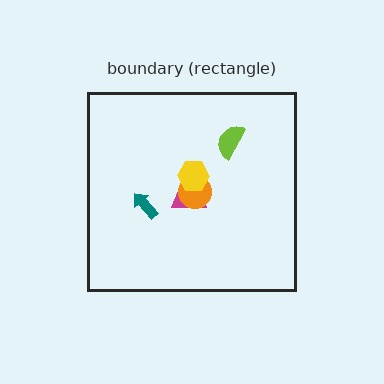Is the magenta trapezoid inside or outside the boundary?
Inside.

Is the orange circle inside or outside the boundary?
Inside.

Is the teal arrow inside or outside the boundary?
Inside.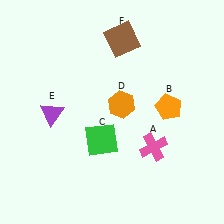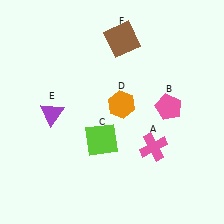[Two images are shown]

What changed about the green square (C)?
In Image 1, C is green. In Image 2, it changed to lime.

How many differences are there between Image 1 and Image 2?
There are 2 differences between the two images.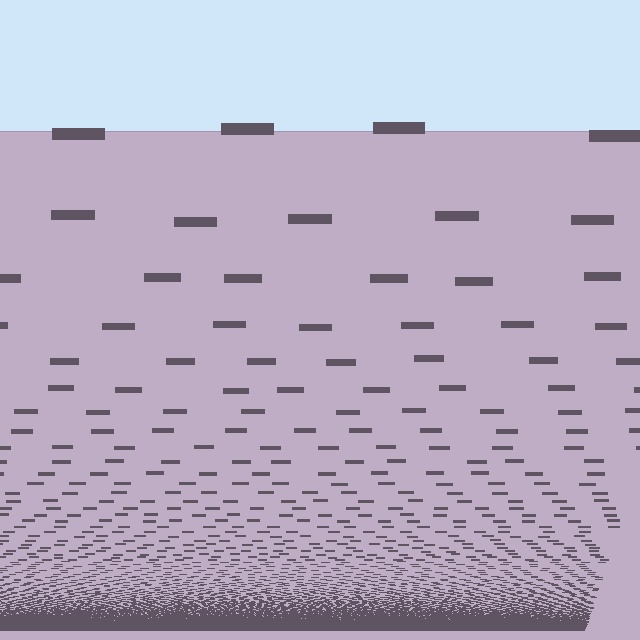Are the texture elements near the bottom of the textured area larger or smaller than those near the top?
Smaller. The gradient is inverted — elements near the bottom are smaller and denser.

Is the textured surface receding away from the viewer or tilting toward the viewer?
The surface appears to tilt toward the viewer. Texture elements get larger and sparser toward the top.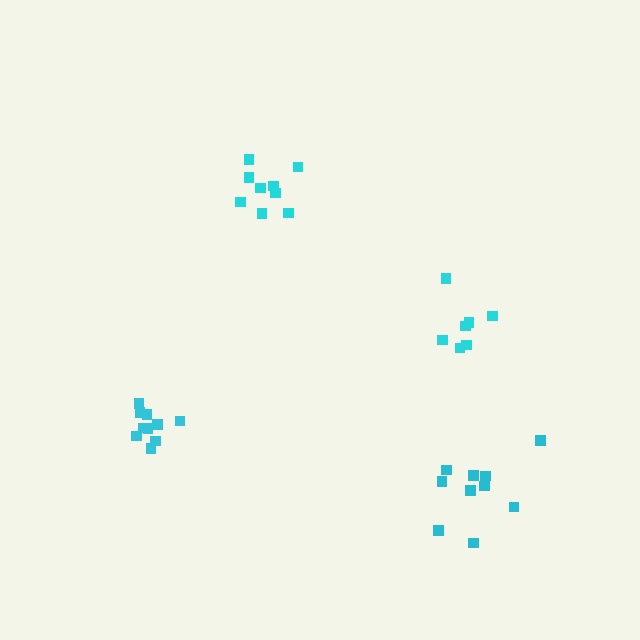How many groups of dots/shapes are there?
There are 4 groups.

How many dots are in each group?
Group 1: 10 dots, Group 2: 7 dots, Group 3: 9 dots, Group 4: 10 dots (36 total).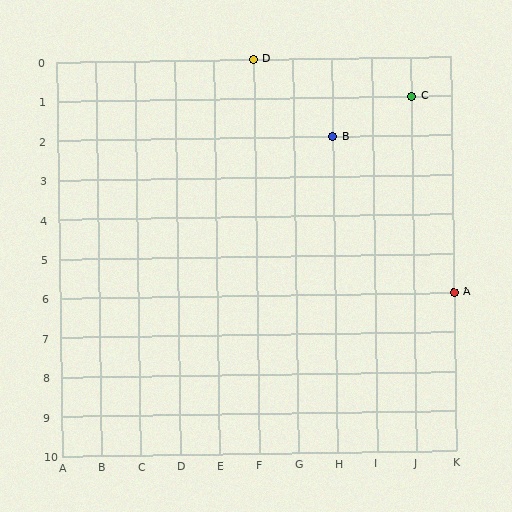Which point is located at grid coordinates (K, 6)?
Point A is at (K, 6).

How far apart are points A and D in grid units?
Points A and D are 5 columns and 6 rows apart (about 7.8 grid units diagonally).